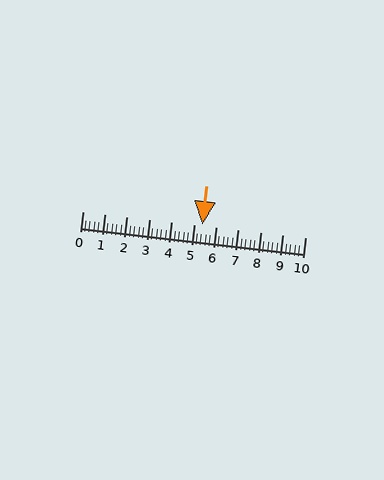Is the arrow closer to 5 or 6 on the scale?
The arrow is closer to 5.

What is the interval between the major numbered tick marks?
The major tick marks are spaced 1 units apart.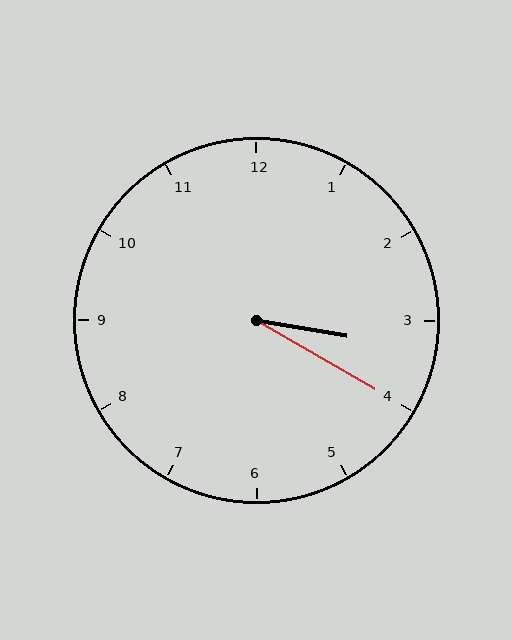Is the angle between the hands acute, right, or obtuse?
It is acute.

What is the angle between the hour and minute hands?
Approximately 20 degrees.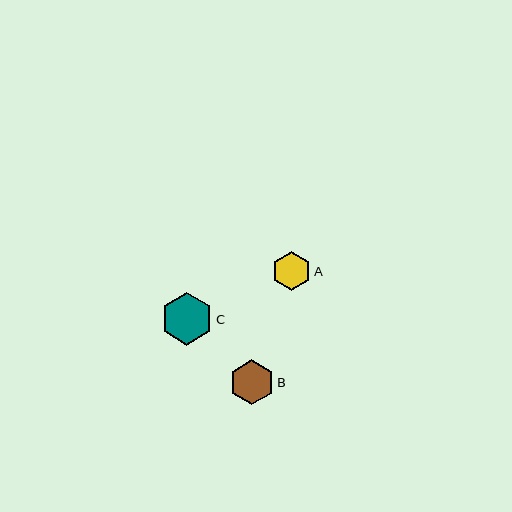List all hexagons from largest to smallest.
From largest to smallest: C, B, A.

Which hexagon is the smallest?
Hexagon A is the smallest with a size of approximately 39 pixels.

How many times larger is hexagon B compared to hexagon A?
Hexagon B is approximately 1.2 times the size of hexagon A.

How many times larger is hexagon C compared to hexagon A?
Hexagon C is approximately 1.4 times the size of hexagon A.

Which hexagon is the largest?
Hexagon C is the largest with a size of approximately 52 pixels.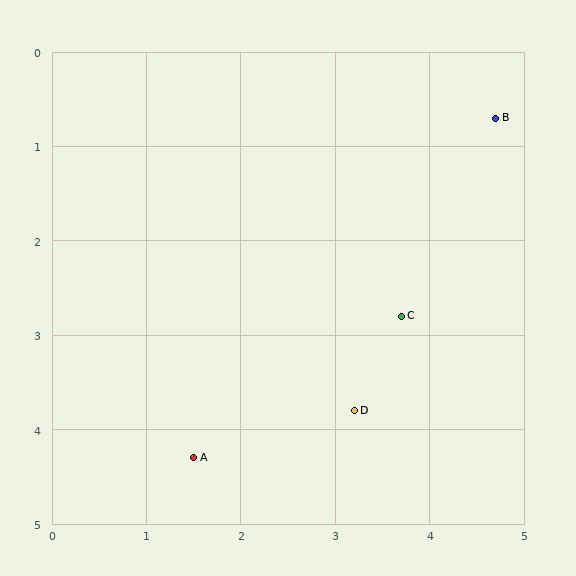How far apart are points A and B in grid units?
Points A and B are about 4.8 grid units apart.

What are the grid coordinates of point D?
Point D is at approximately (3.2, 3.8).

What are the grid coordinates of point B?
Point B is at approximately (4.7, 0.7).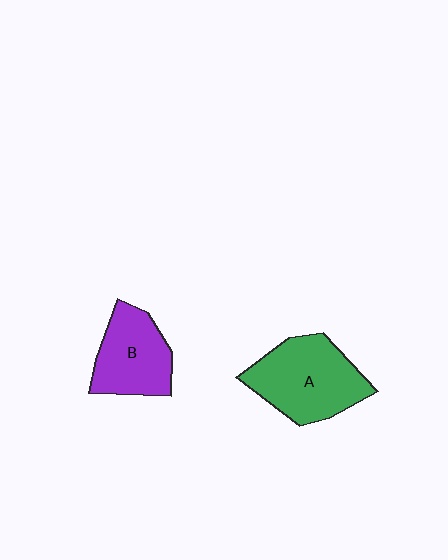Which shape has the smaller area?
Shape B (purple).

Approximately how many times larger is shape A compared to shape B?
Approximately 1.3 times.